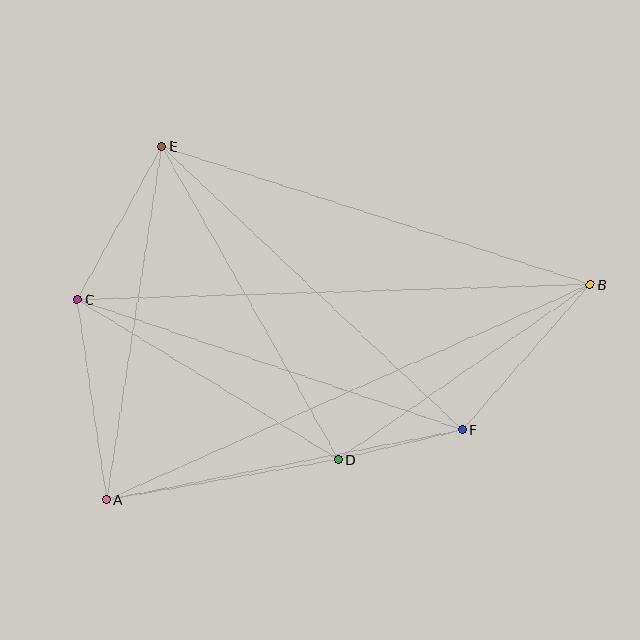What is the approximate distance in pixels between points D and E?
The distance between D and E is approximately 359 pixels.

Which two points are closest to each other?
Points D and F are closest to each other.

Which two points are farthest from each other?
Points A and B are farthest from each other.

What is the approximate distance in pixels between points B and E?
The distance between B and E is approximately 450 pixels.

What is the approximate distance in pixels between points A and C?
The distance between A and C is approximately 202 pixels.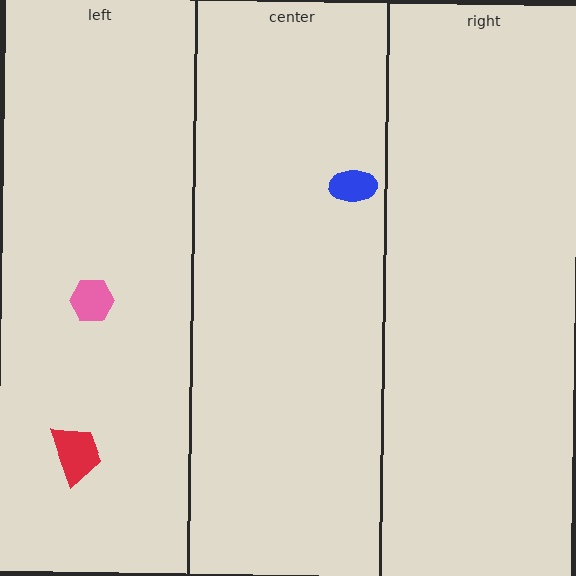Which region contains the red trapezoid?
The left region.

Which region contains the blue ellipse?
The center region.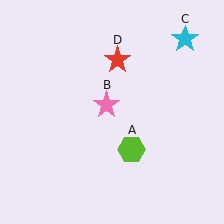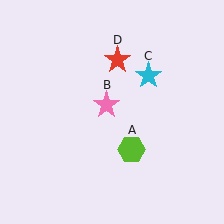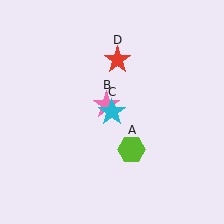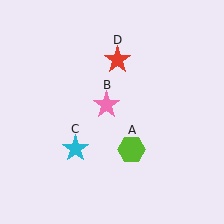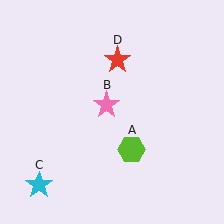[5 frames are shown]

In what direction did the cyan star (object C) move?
The cyan star (object C) moved down and to the left.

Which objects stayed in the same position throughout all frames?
Lime hexagon (object A) and pink star (object B) and red star (object D) remained stationary.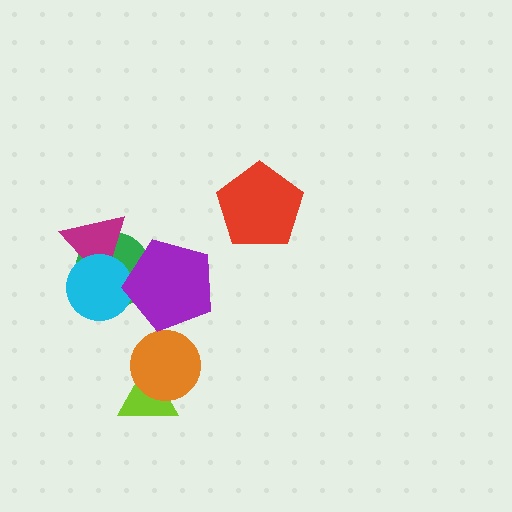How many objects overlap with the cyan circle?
3 objects overlap with the cyan circle.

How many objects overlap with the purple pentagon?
2 objects overlap with the purple pentagon.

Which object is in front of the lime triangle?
The orange circle is in front of the lime triangle.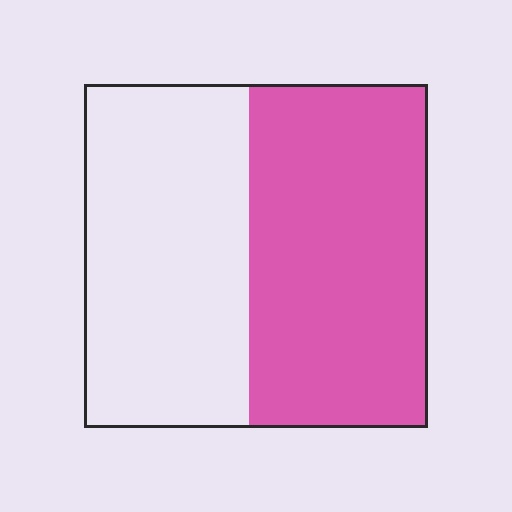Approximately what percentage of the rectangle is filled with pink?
Approximately 50%.